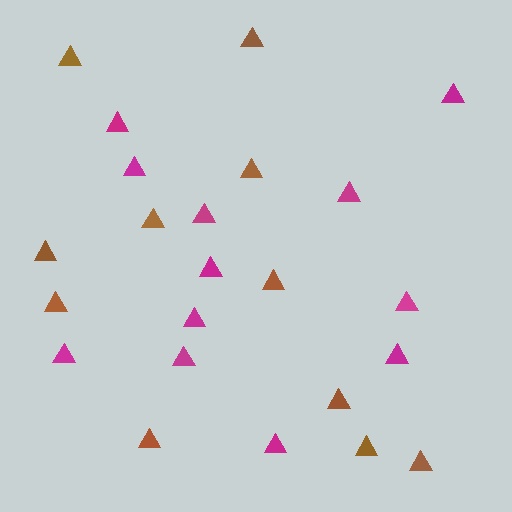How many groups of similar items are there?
There are 2 groups: one group of brown triangles (11) and one group of magenta triangles (12).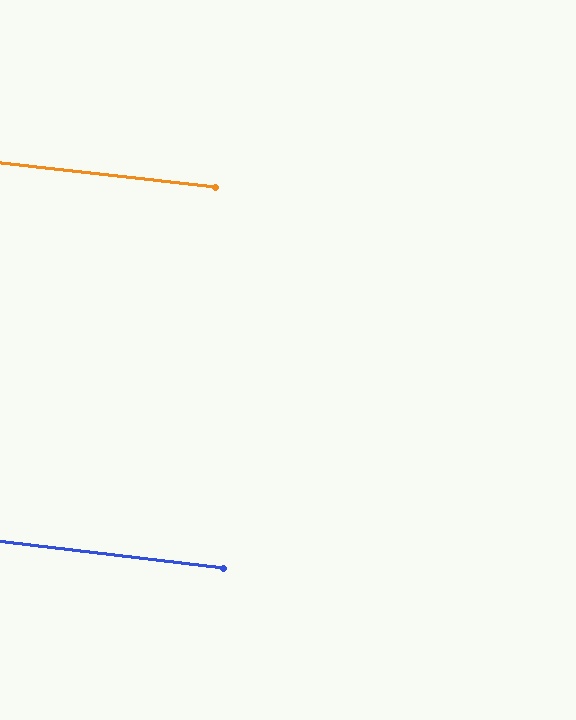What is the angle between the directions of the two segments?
Approximately 0 degrees.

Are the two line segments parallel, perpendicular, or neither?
Parallel — their directions differ by only 0.3°.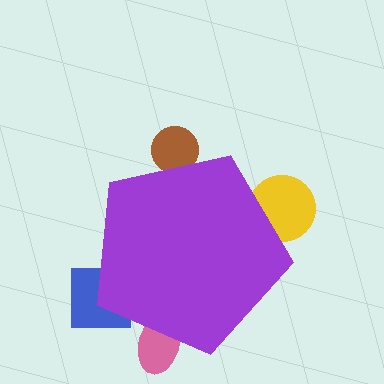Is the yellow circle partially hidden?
Yes, the yellow circle is partially hidden behind the purple pentagon.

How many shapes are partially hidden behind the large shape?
5 shapes are partially hidden.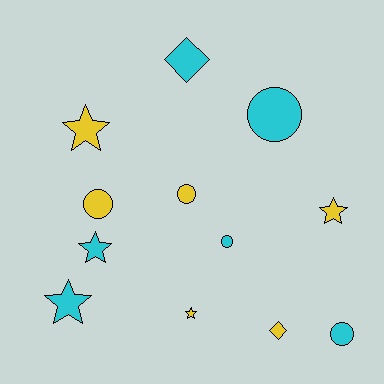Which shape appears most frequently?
Star, with 5 objects.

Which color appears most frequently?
Yellow, with 6 objects.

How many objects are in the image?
There are 12 objects.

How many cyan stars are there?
There are 2 cyan stars.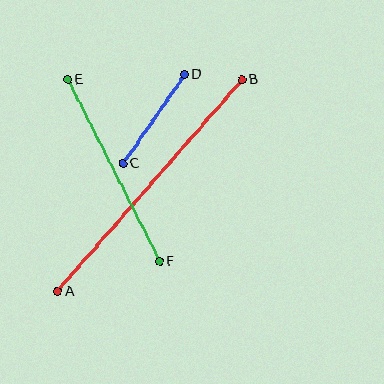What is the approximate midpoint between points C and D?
The midpoint is at approximately (154, 119) pixels.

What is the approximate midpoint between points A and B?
The midpoint is at approximately (150, 186) pixels.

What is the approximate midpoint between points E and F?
The midpoint is at approximately (114, 171) pixels.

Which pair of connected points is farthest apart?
Points A and B are farthest apart.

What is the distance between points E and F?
The distance is approximately 203 pixels.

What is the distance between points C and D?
The distance is approximately 108 pixels.